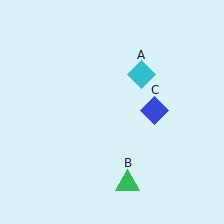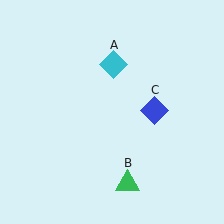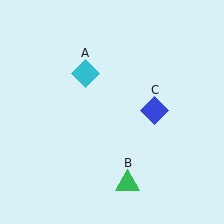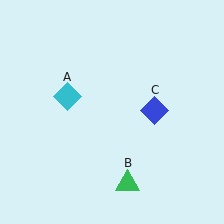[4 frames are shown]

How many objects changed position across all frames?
1 object changed position: cyan diamond (object A).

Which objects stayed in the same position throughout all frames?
Green triangle (object B) and blue diamond (object C) remained stationary.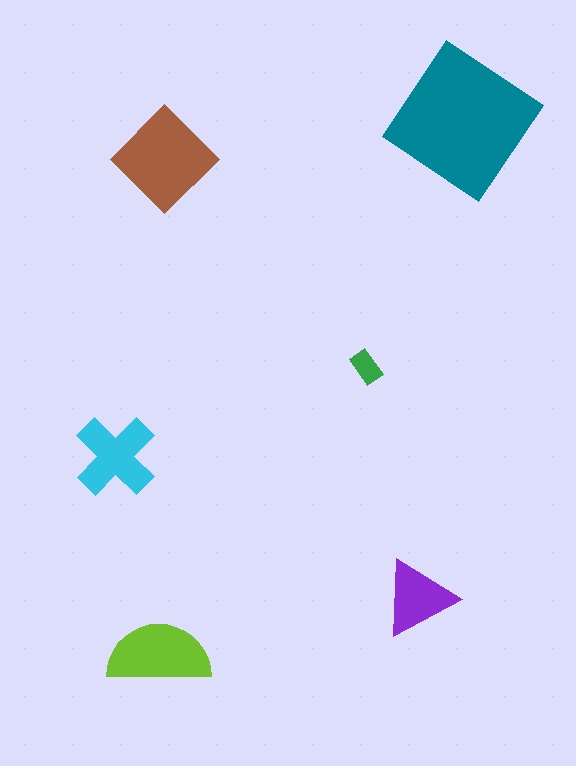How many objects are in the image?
There are 6 objects in the image.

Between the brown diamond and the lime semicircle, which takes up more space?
The brown diamond.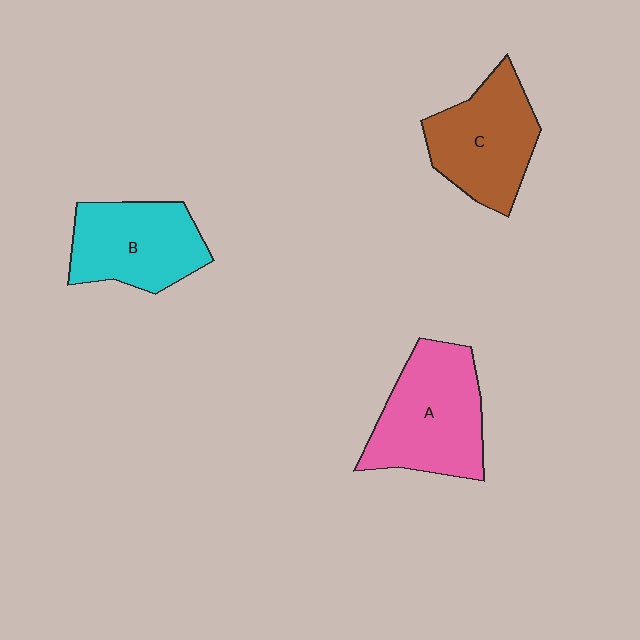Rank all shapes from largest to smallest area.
From largest to smallest: A (pink), C (brown), B (cyan).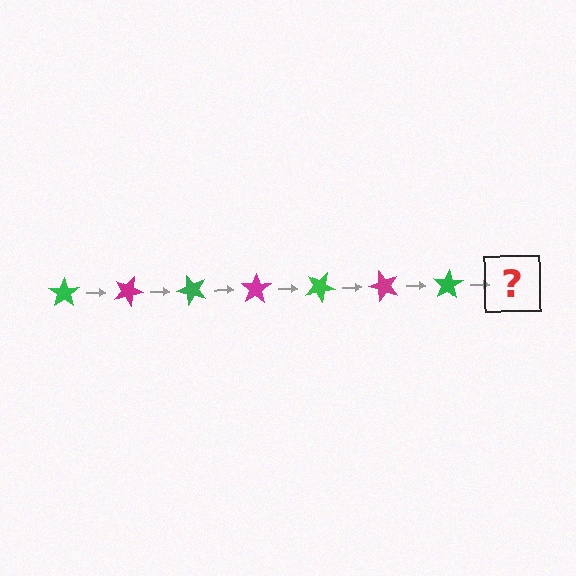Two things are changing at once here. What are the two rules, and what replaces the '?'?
The two rules are that it rotates 25 degrees each step and the color cycles through green and magenta. The '?' should be a magenta star, rotated 175 degrees from the start.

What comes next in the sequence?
The next element should be a magenta star, rotated 175 degrees from the start.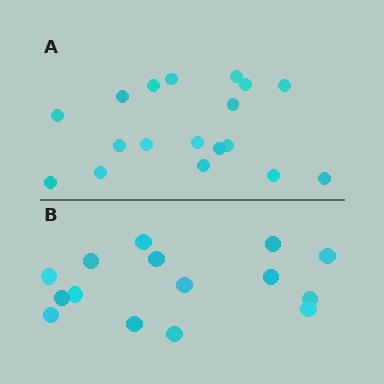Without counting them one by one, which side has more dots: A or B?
Region A (the top region) has more dots.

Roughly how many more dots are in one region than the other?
Region A has just a few more — roughly 2 or 3 more dots than region B.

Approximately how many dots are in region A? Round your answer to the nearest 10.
About 20 dots. (The exact count is 18, which rounds to 20.)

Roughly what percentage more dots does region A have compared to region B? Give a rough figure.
About 20% more.